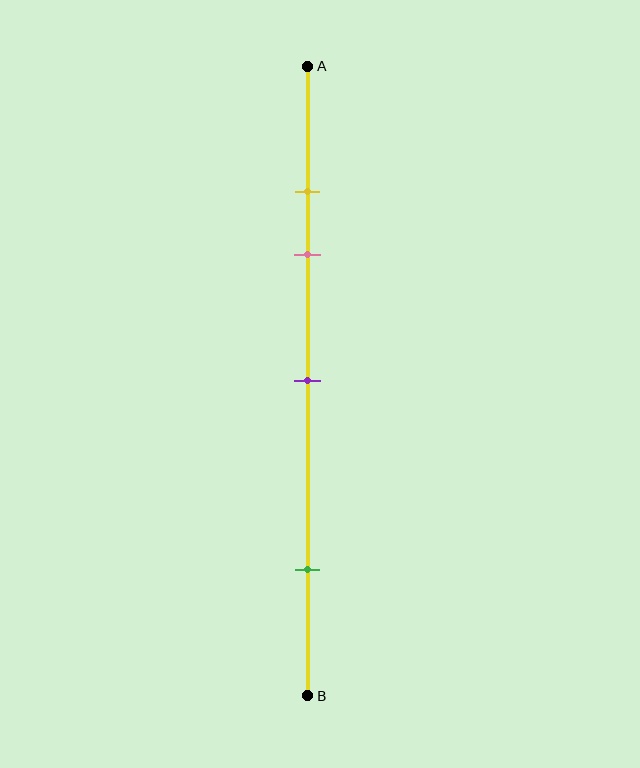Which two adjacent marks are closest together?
The yellow and pink marks are the closest adjacent pair.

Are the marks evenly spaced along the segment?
No, the marks are not evenly spaced.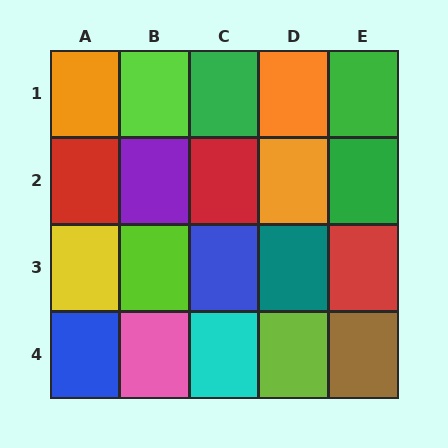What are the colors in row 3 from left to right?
Yellow, lime, blue, teal, red.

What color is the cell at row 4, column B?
Pink.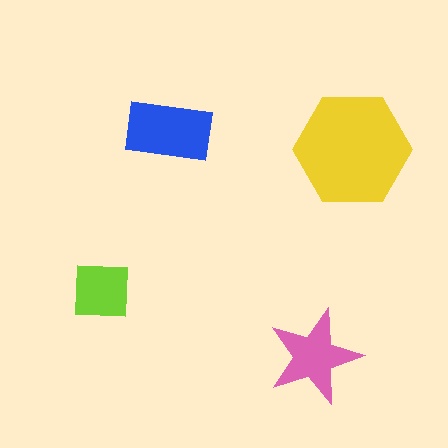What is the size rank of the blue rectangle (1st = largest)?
2nd.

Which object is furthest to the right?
The yellow hexagon is rightmost.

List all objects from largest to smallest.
The yellow hexagon, the blue rectangle, the pink star, the lime square.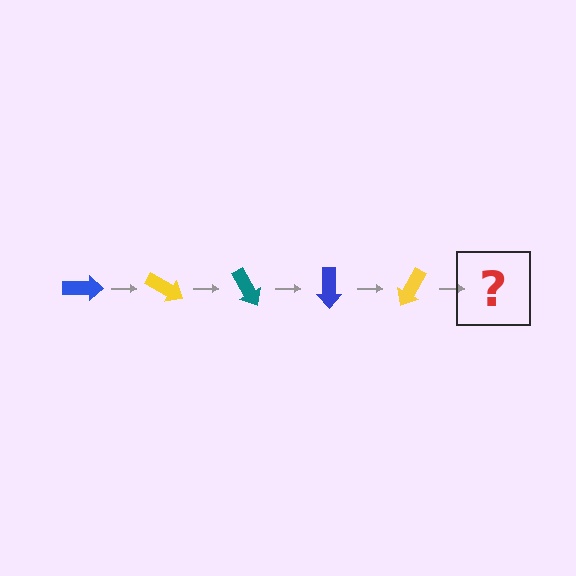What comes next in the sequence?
The next element should be a teal arrow, rotated 150 degrees from the start.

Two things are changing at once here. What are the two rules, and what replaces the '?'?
The two rules are that it rotates 30 degrees each step and the color cycles through blue, yellow, and teal. The '?' should be a teal arrow, rotated 150 degrees from the start.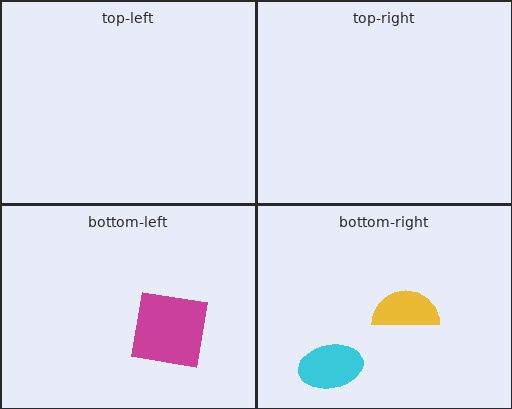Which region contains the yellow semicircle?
The bottom-right region.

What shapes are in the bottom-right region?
The cyan ellipse, the yellow semicircle.